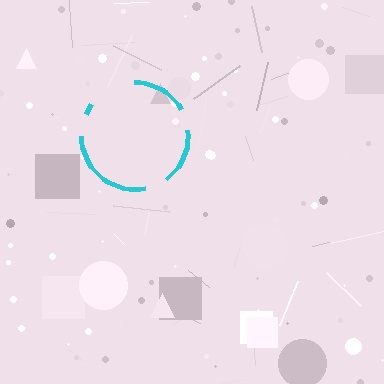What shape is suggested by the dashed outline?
The dashed outline suggests a circle.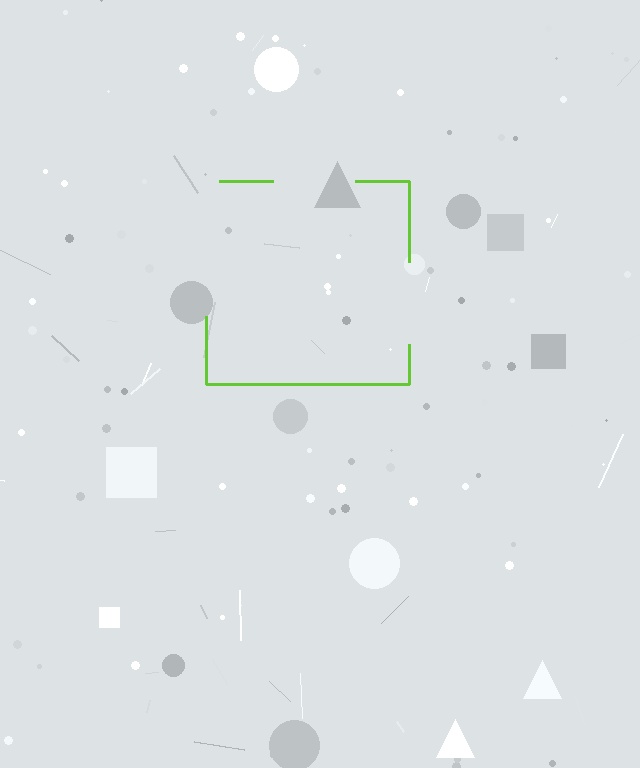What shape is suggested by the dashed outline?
The dashed outline suggests a square.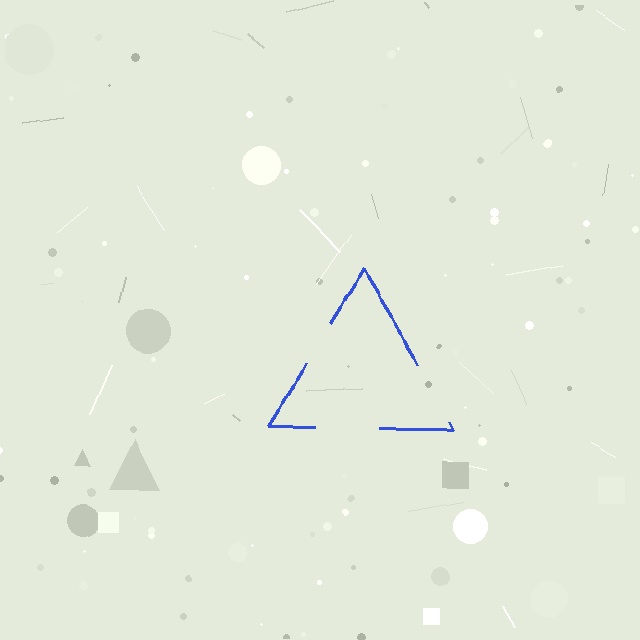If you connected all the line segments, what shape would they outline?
They would outline a triangle.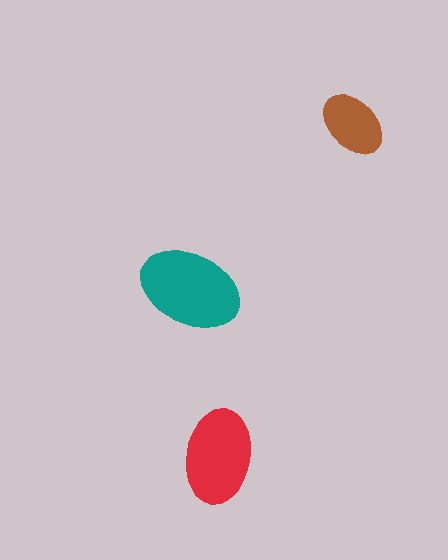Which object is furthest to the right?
The brown ellipse is rightmost.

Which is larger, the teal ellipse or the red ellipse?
The teal one.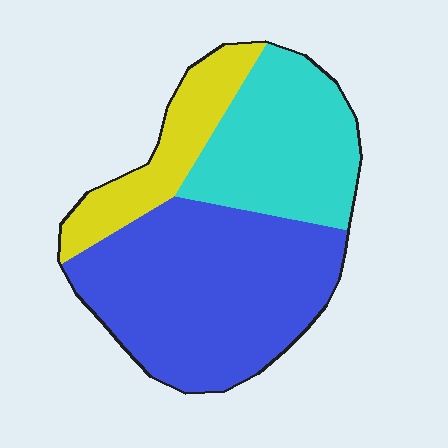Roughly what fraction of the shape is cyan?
Cyan covers roughly 30% of the shape.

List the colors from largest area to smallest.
From largest to smallest: blue, cyan, yellow.